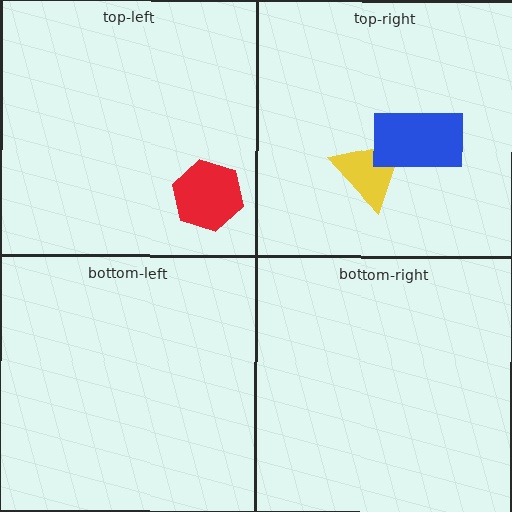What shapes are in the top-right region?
The yellow triangle, the blue rectangle.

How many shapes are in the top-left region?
1.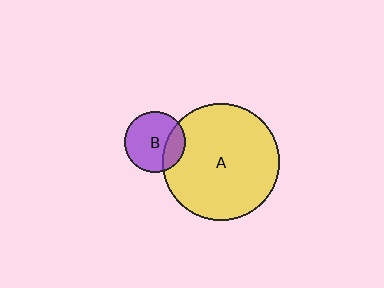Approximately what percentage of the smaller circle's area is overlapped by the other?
Approximately 25%.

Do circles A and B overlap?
Yes.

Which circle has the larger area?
Circle A (yellow).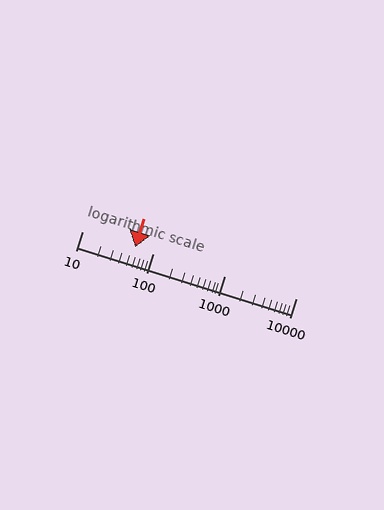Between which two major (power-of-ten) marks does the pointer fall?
The pointer is between 10 and 100.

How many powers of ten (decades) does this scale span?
The scale spans 3 decades, from 10 to 10000.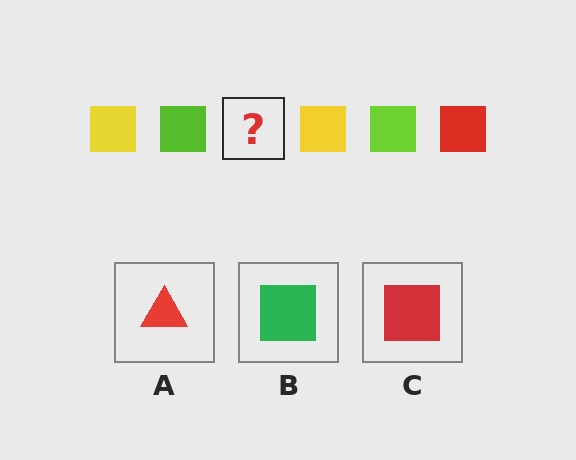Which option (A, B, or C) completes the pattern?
C.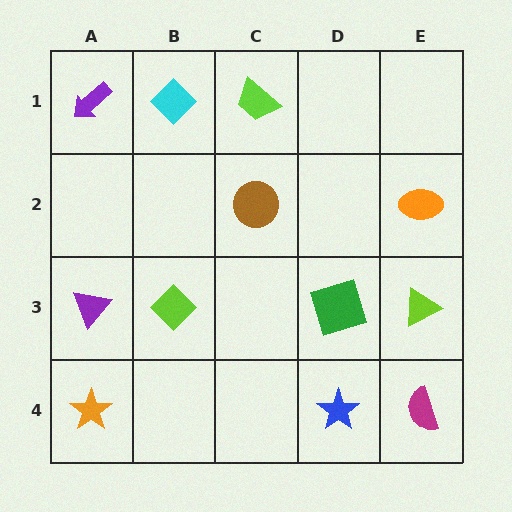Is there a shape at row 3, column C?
No, that cell is empty.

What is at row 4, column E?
A magenta semicircle.